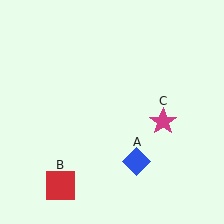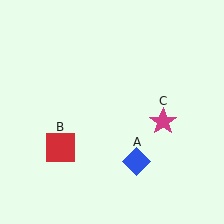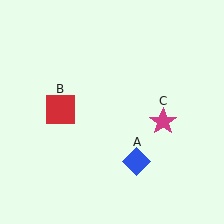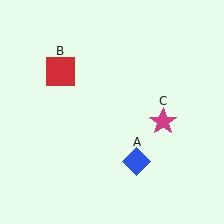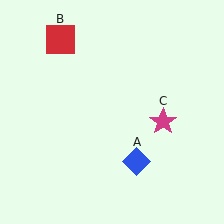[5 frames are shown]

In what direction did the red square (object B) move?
The red square (object B) moved up.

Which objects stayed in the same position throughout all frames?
Blue diamond (object A) and magenta star (object C) remained stationary.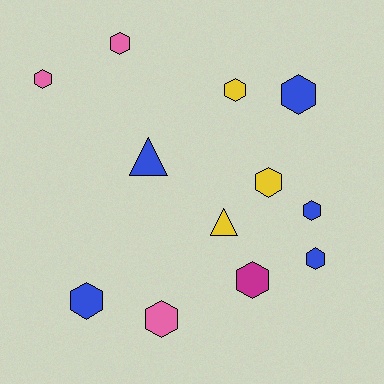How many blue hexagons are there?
There are 4 blue hexagons.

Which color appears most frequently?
Blue, with 5 objects.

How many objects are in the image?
There are 12 objects.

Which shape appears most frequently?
Hexagon, with 10 objects.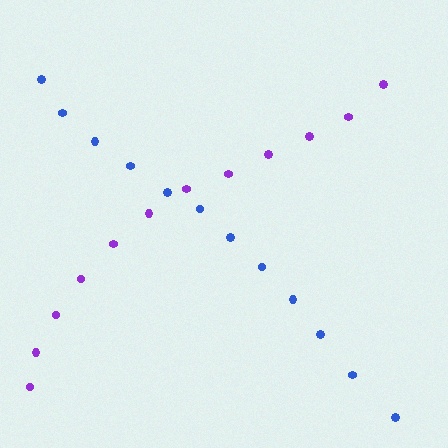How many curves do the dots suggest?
There are 2 distinct paths.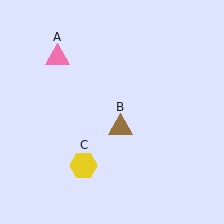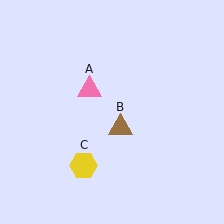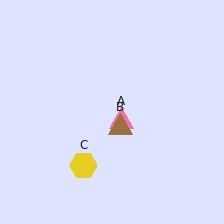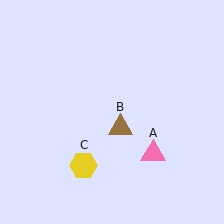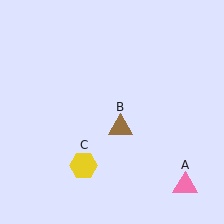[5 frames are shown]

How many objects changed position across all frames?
1 object changed position: pink triangle (object A).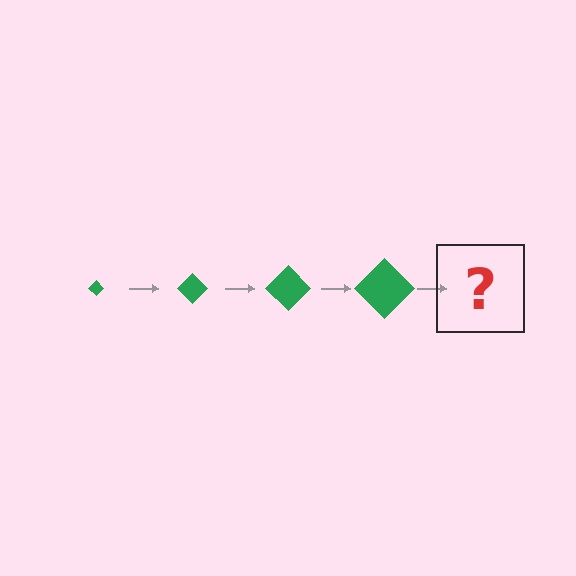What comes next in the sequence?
The next element should be a green diamond, larger than the previous one.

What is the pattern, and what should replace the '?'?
The pattern is that the diamond gets progressively larger each step. The '?' should be a green diamond, larger than the previous one.